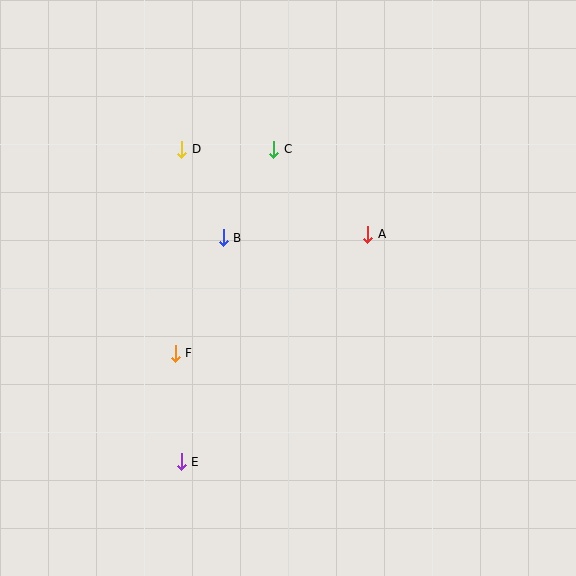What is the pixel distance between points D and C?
The distance between D and C is 92 pixels.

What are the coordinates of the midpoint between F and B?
The midpoint between F and B is at (199, 296).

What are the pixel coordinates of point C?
Point C is at (274, 149).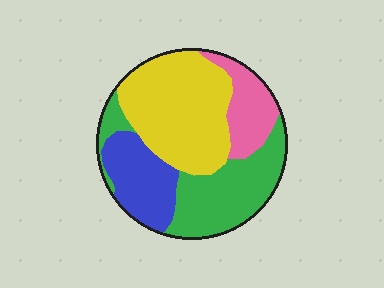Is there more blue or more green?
Green.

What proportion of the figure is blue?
Blue covers 18% of the figure.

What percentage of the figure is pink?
Pink takes up about one eighth (1/8) of the figure.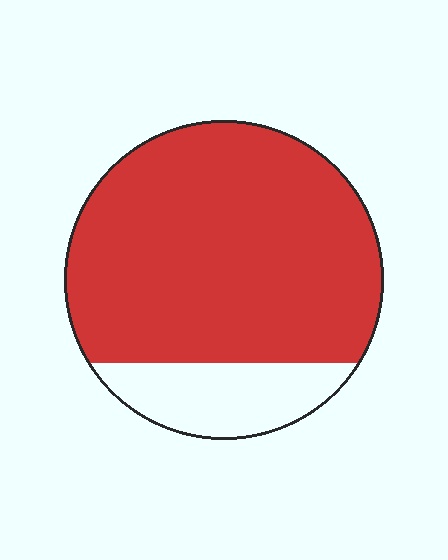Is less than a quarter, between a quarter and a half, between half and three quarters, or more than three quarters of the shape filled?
More than three quarters.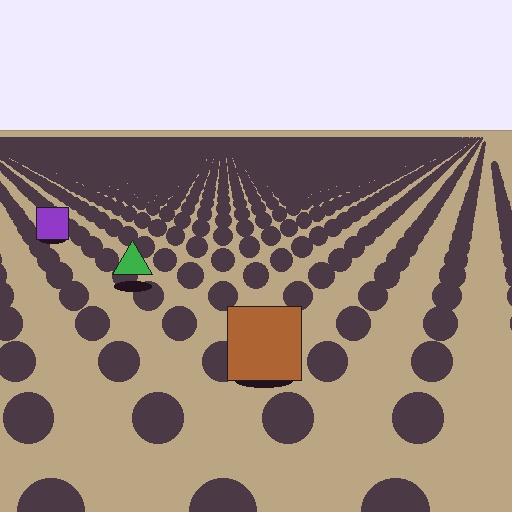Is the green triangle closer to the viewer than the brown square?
No. The brown square is closer — you can tell from the texture gradient: the ground texture is coarser near it.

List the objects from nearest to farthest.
From nearest to farthest: the brown square, the green triangle, the purple square.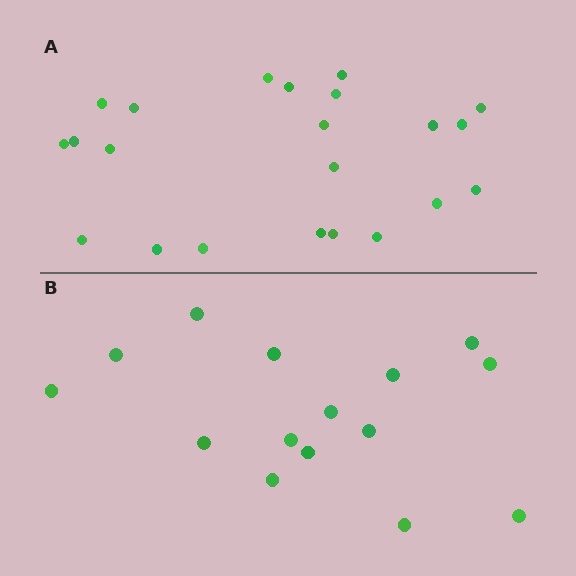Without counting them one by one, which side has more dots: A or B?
Region A (the top region) has more dots.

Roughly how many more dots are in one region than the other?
Region A has roughly 8 or so more dots than region B.